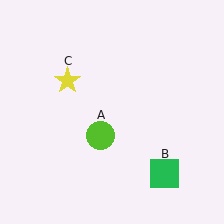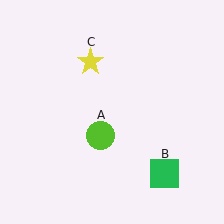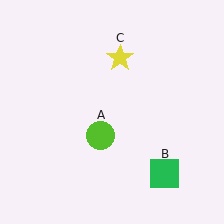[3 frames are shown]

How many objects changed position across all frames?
1 object changed position: yellow star (object C).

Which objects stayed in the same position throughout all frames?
Lime circle (object A) and green square (object B) remained stationary.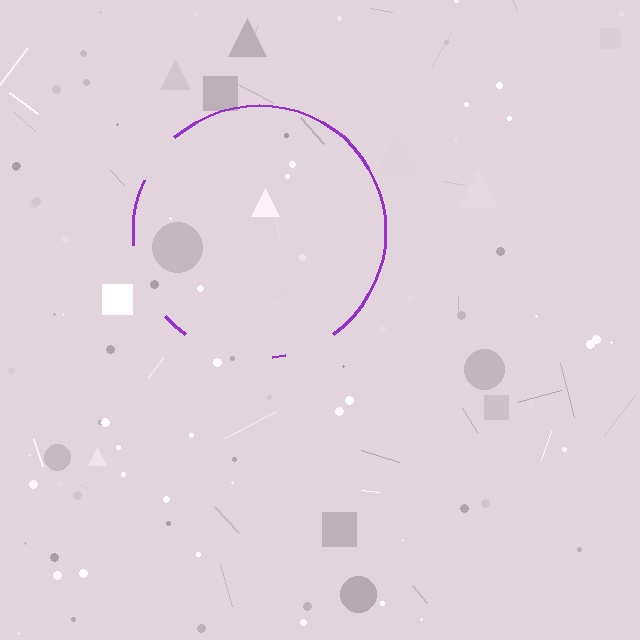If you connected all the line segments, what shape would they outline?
They would outline a circle.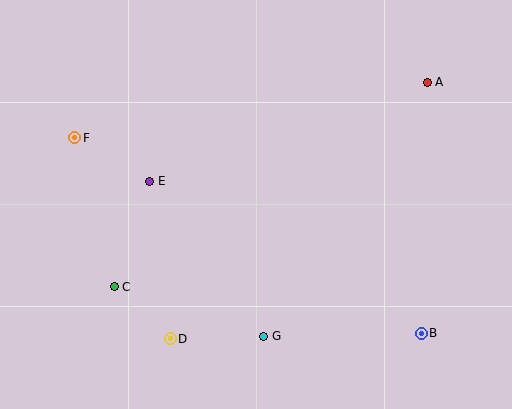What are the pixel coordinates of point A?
Point A is at (427, 82).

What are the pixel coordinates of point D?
Point D is at (170, 339).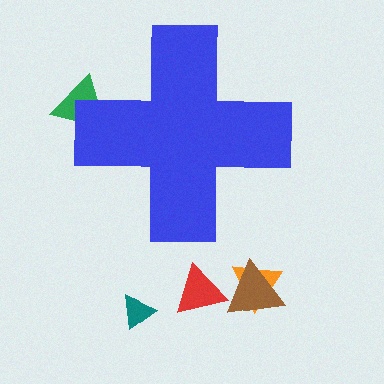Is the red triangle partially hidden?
No, the red triangle is fully visible.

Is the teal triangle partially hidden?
No, the teal triangle is fully visible.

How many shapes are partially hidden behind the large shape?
1 shape is partially hidden.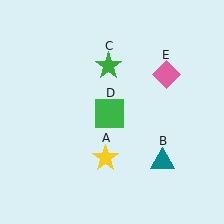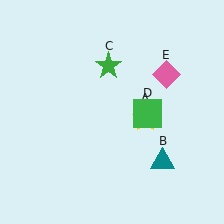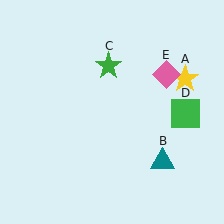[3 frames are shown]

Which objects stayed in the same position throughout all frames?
Teal triangle (object B) and green star (object C) and pink diamond (object E) remained stationary.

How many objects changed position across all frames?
2 objects changed position: yellow star (object A), green square (object D).